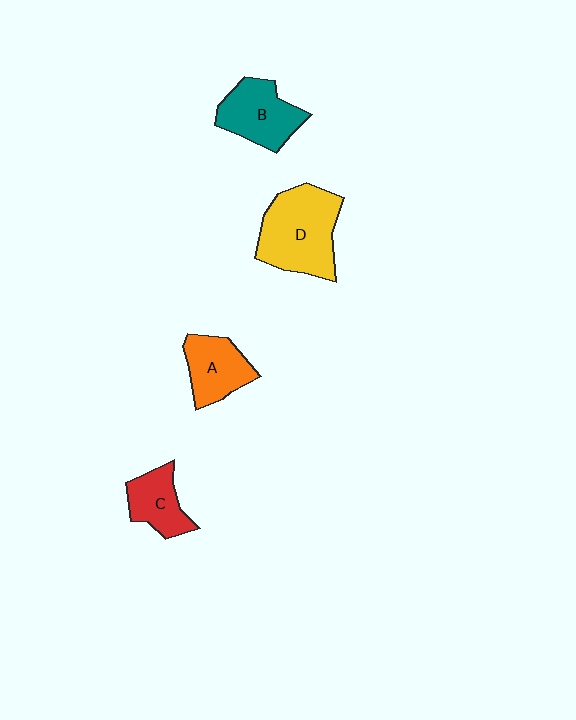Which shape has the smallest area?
Shape C (red).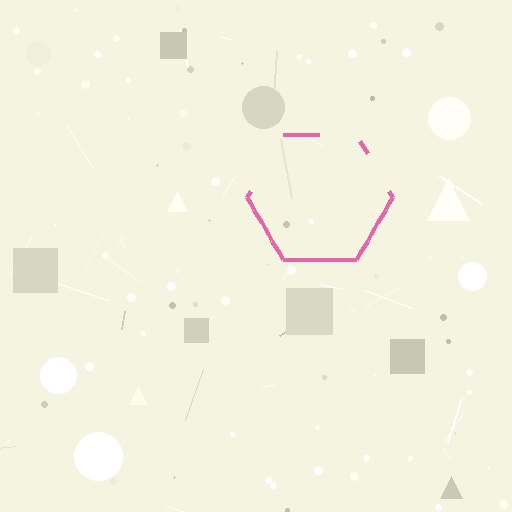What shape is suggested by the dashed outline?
The dashed outline suggests a hexagon.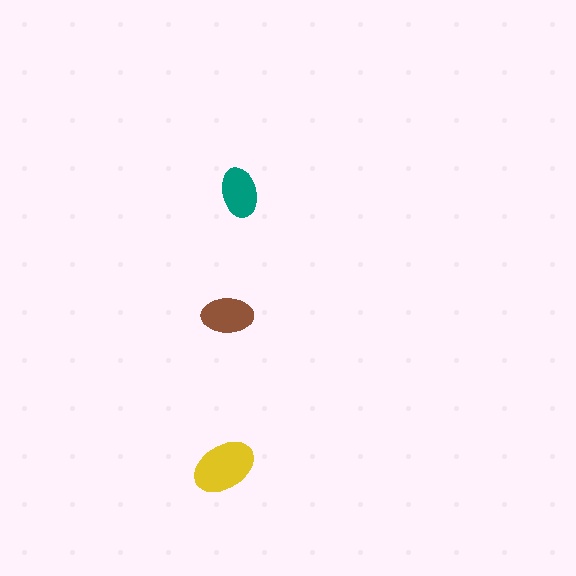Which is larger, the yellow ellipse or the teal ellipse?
The yellow one.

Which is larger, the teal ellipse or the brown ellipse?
The brown one.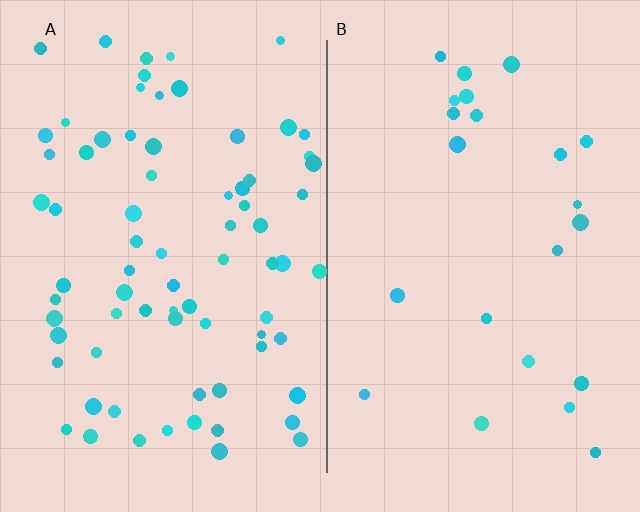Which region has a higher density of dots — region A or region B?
A (the left).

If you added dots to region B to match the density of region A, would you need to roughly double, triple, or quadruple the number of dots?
Approximately triple.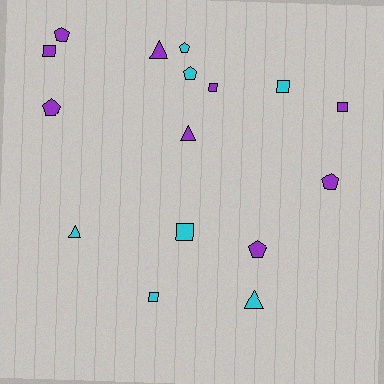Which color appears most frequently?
Purple, with 9 objects.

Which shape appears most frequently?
Pentagon, with 6 objects.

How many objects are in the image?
There are 16 objects.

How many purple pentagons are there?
There are 4 purple pentagons.